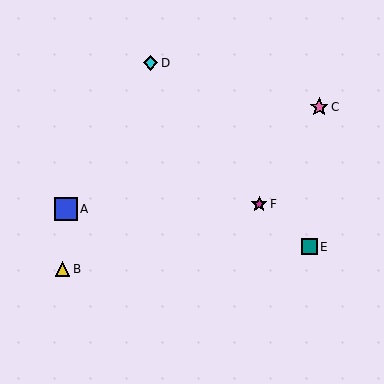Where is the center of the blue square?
The center of the blue square is at (66, 209).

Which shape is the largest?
The blue square (labeled A) is the largest.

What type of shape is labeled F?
Shape F is a magenta star.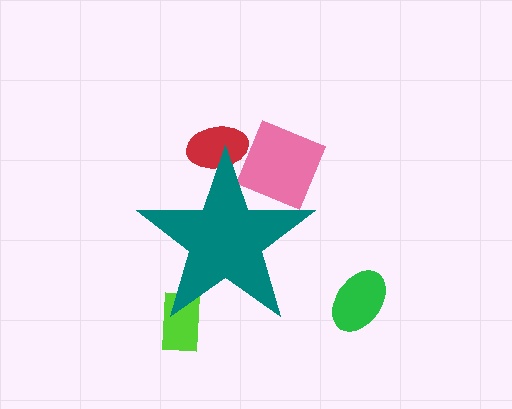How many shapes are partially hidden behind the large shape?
4 shapes are partially hidden.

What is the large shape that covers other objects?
A teal star.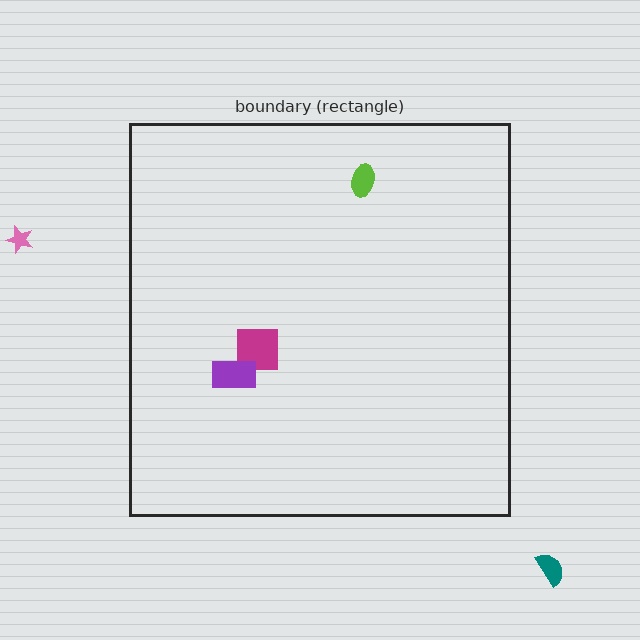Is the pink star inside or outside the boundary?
Outside.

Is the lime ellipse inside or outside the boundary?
Inside.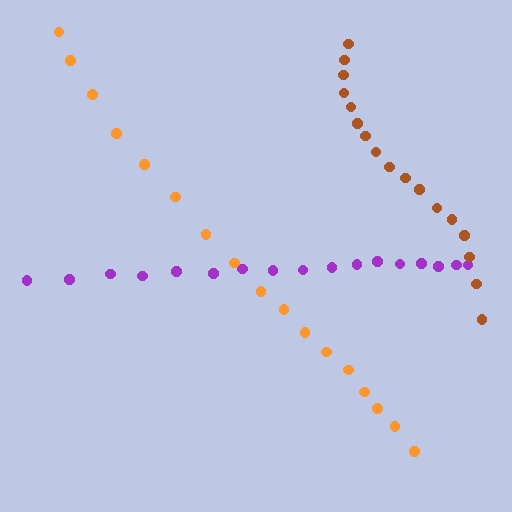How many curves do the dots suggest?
There are 3 distinct paths.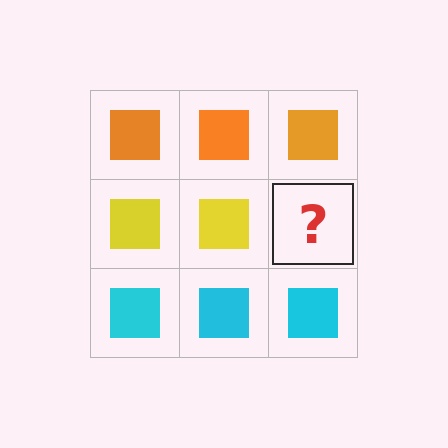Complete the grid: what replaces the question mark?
The question mark should be replaced with a yellow square.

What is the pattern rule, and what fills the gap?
The rule is that each row has a consistent color. The gap should be filled with a yellow square.